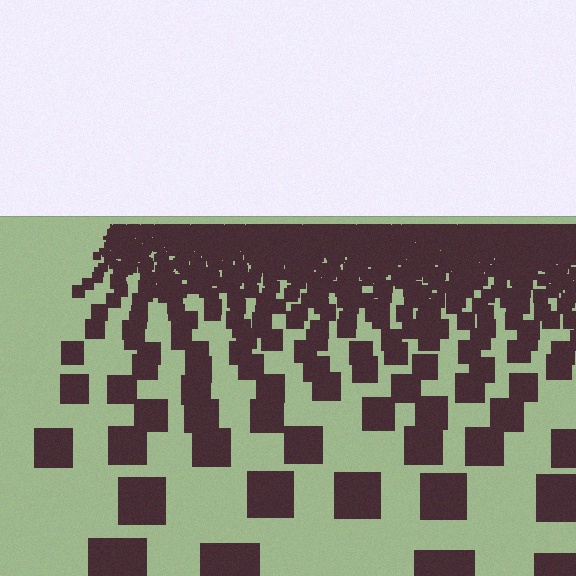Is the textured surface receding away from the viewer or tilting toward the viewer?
The surface is receding away from the viewer. Texture elements get smaller and denser toward the top.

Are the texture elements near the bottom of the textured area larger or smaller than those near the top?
Larger. Near the bottom, elements are closer to the viewer and appear at a bigger on-screen size.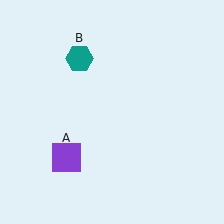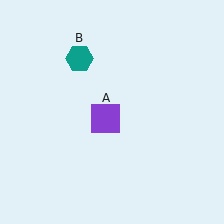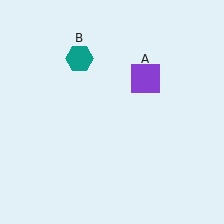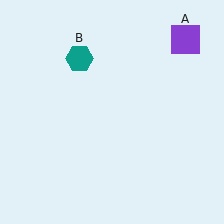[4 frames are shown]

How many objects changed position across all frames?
1 object changed position: purple square (object A).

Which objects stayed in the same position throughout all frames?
Teal hexagon (object B) remained stationary.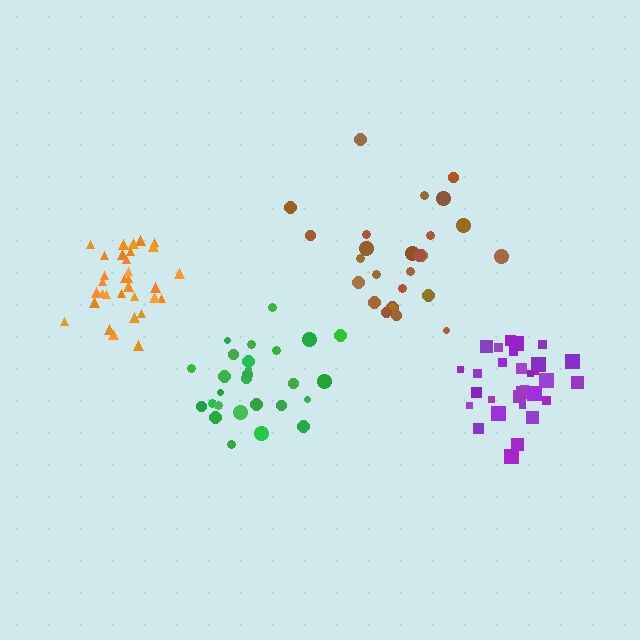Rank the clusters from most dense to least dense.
orange, purple, green, brown.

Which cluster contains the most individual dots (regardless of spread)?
Purple (33).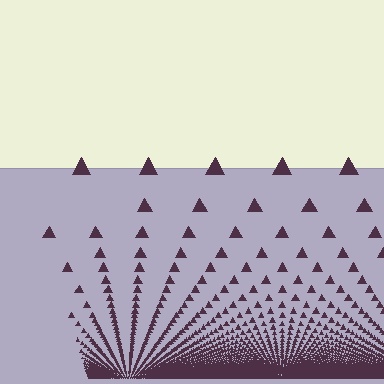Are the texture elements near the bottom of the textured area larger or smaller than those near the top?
Smaller. The gradient is inverted — elements near the bottom are smaller and denser.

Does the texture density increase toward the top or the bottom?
Density increases toward the bottom.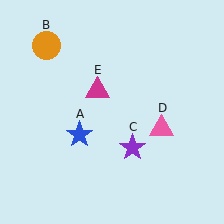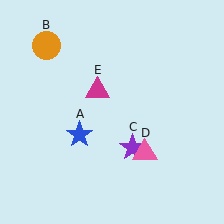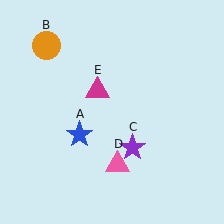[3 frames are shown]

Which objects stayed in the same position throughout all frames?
Blue star (object A) and orange circle (object B) and purple star (object C) and magenta triangle (object E) remained stationary.